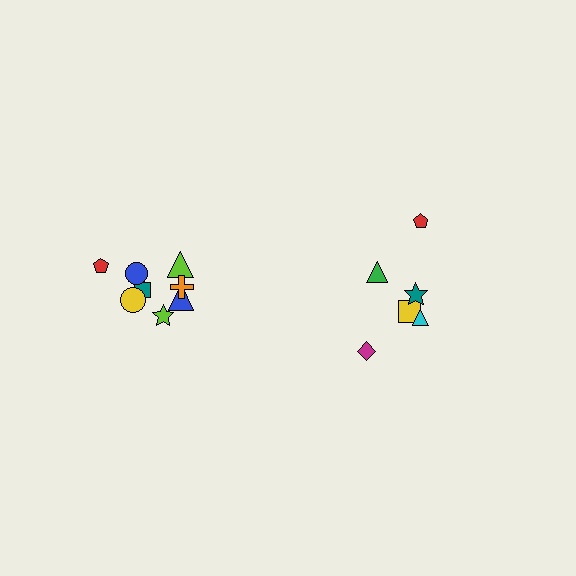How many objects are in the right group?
There are 6 objects.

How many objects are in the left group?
There are 8 objects.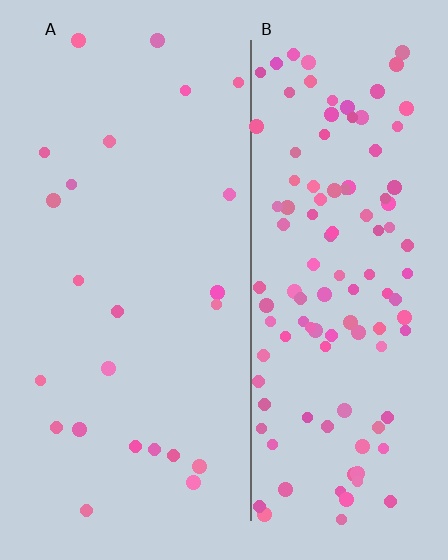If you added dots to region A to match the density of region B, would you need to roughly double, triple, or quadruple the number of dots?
Approximately quadruple.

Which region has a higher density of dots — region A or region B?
B (the right).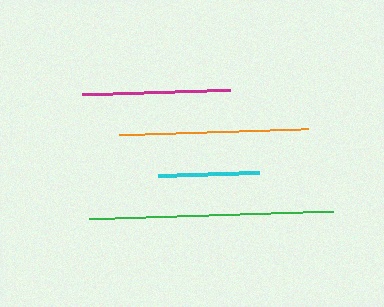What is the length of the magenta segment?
The magenta segment is approximately 148 pixels long.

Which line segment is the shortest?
The cyan line is the shortest at approximately 101 pixels.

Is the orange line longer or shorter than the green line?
The green line is longer than the orange line.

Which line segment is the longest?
The green line is the longest at approximately 244 pixels.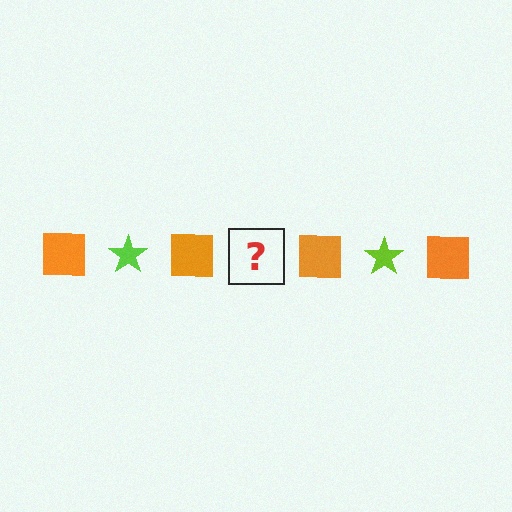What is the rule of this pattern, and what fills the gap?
The rule is that the pattern alternates between orange square and lime star. The gap should be filled with a lime star.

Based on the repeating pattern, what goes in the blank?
The blank should be a lime star.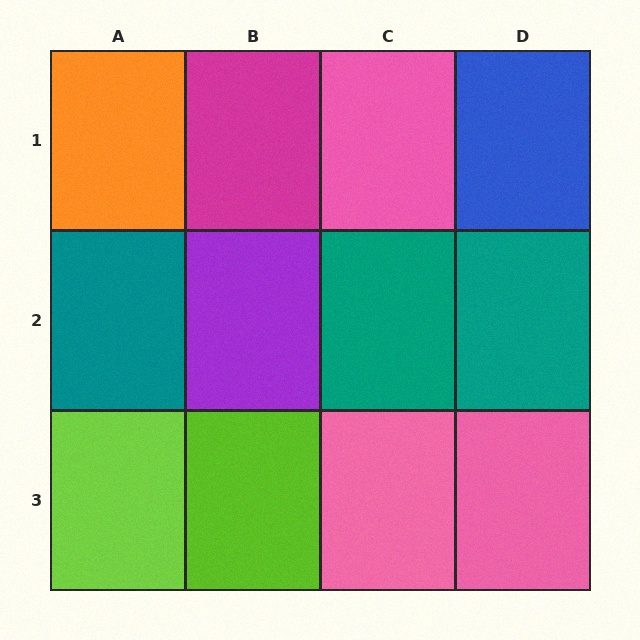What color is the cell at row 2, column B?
Purple.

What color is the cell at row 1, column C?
Pink.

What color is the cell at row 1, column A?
Orange.